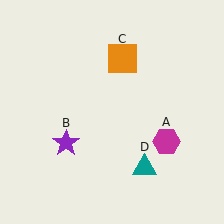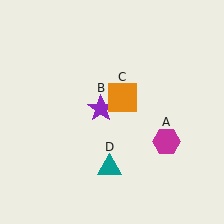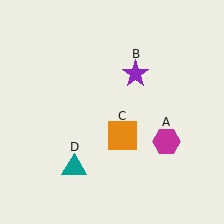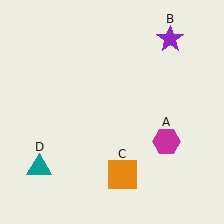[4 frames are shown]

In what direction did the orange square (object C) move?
The orange square (object C) moved down.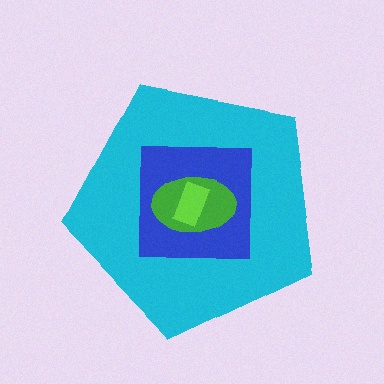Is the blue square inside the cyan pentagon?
Yes.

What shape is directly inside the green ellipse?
The lime rectangle.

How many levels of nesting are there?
4.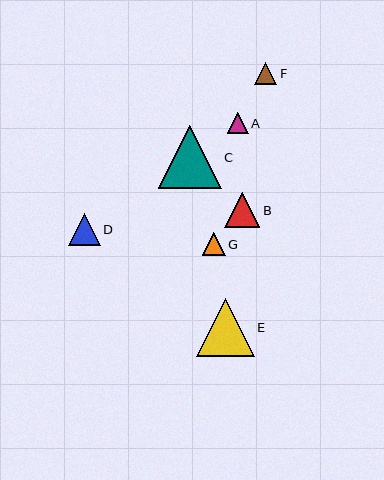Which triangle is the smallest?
Triangle A is the smallest with a size of approximately 20 pixels.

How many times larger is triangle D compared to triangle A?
Triangle D is approximately 1.6 times the size of triangle A.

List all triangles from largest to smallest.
From largest to smallest: C, E, B, D, G, F, A.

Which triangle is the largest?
Triangle C is the largest with a size of approximately 63 pixels.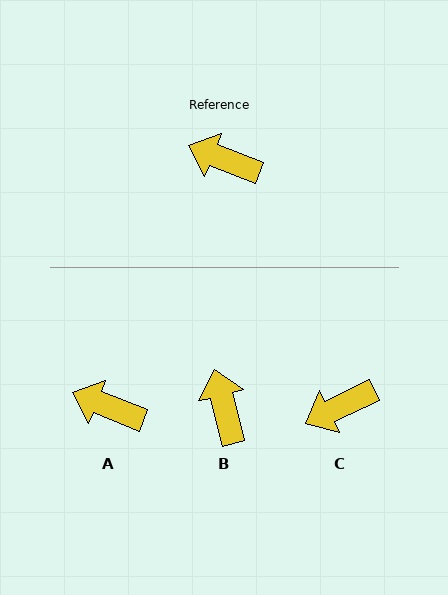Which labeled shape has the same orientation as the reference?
A.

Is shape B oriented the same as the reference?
No, it is off by about 55 degrees.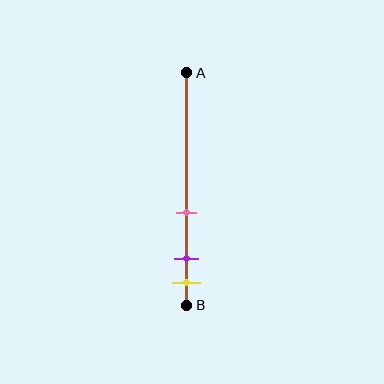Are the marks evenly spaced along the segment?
No, the marks are not evenly spaced.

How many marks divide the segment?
There are 3 marks dividing the segment.